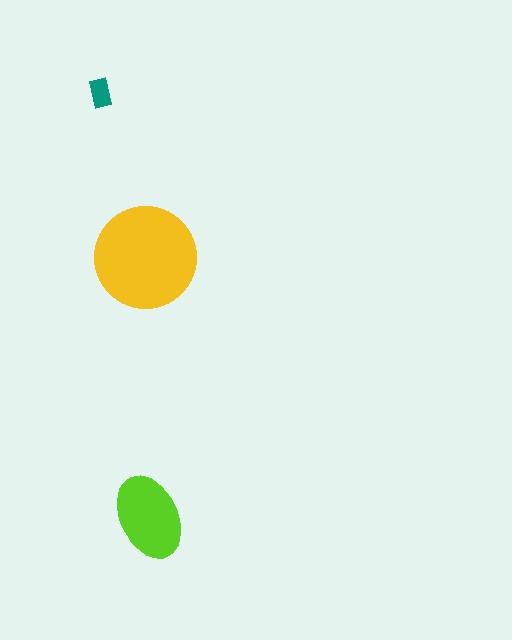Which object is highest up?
The teal rectangle is topmost.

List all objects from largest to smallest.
The yellow circle, the lime ellipse, the teal rectangle.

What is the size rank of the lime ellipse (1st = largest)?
2nd.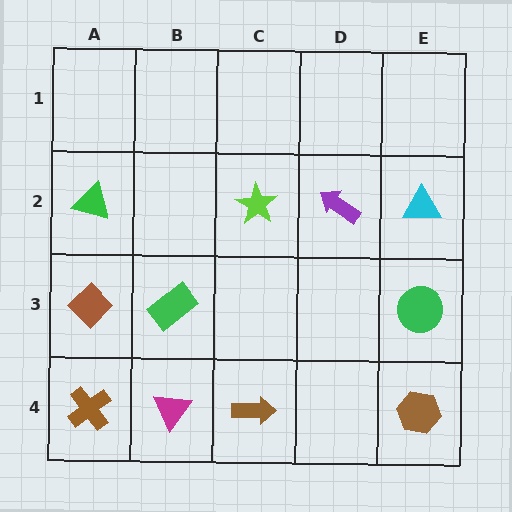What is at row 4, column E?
A brown hexagon.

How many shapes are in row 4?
4 shapes.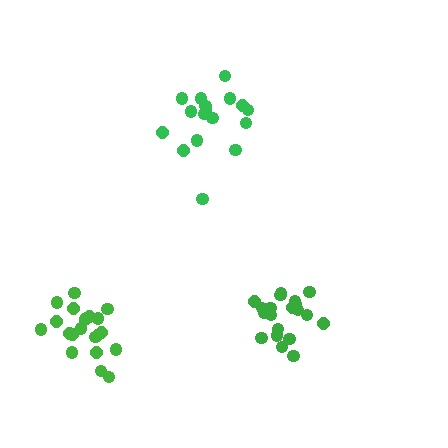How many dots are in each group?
Group 1: 21 dots, Group 2: 20 dots, Group 3: 18 dots (59 total).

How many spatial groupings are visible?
There are 3 spatial groupings.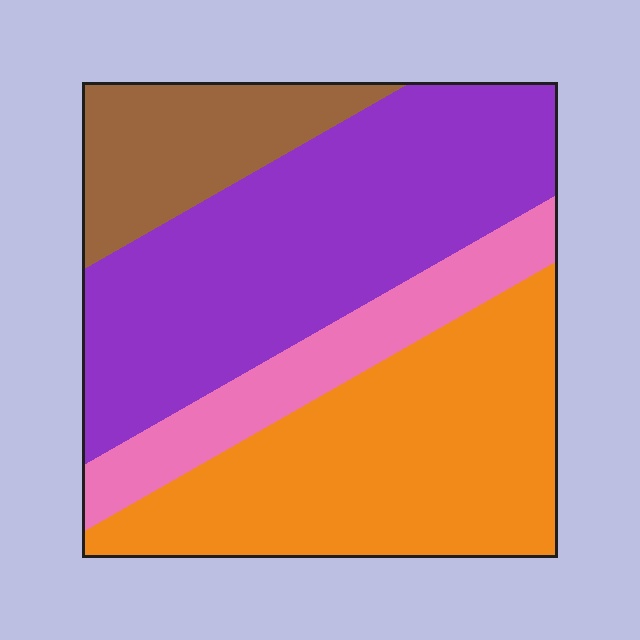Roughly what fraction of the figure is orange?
Orange takes up about one third (1/3) of the figure.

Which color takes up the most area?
Purple, at roughly 40%.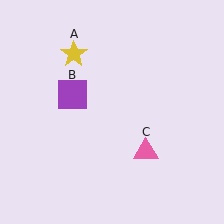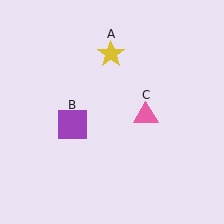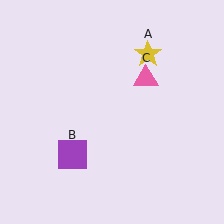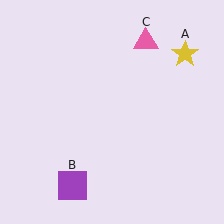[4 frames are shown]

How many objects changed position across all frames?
3 objects changed position: yellow star (object A), purple square (object B), pink triangle (object C).